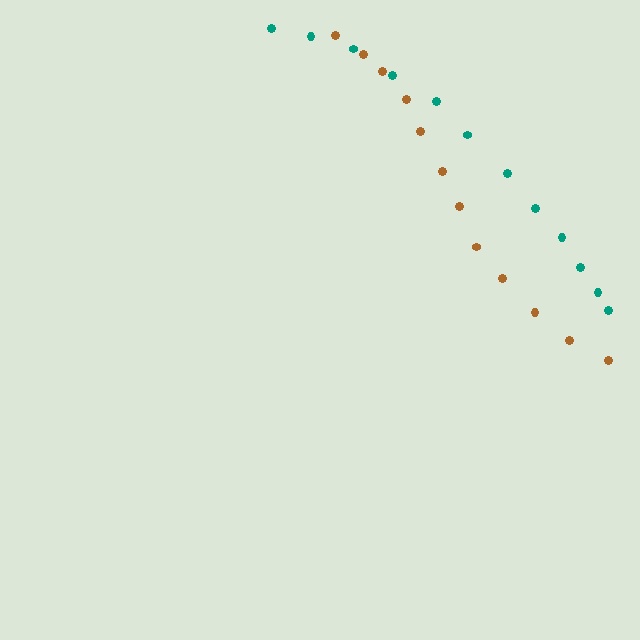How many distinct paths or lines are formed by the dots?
There are 2 distinct paths.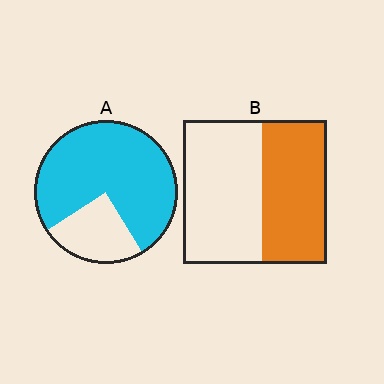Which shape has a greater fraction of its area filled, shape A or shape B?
Shape A.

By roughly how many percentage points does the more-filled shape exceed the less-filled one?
By roughly 30 percentage points (A over B).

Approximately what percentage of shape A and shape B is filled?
A is approximately 75% and B is approximately 45%.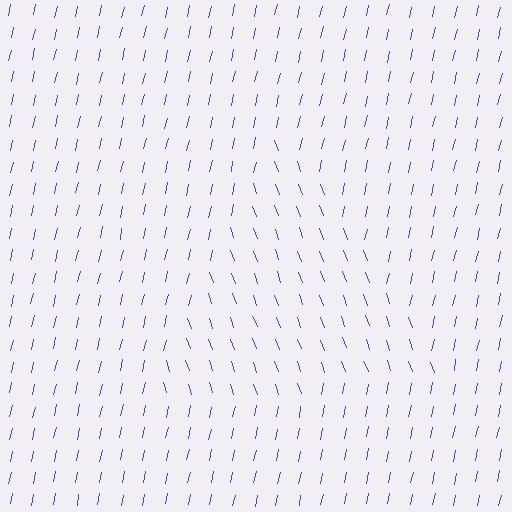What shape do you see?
I see a triangle.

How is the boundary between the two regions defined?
The boundary is defined purely by a change in line orientation (approximately 33 degrees difference). All lines are the same color and thickness.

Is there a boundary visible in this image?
Yes, there is a texture boundary formed by a change in line orientation.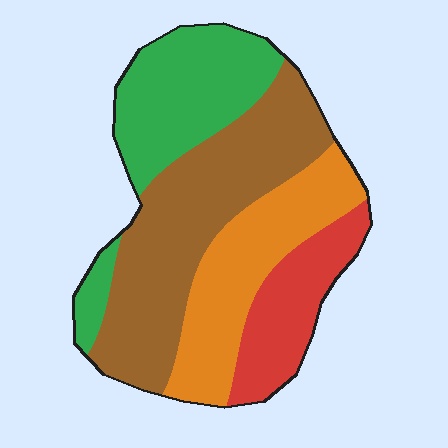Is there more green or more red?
Green.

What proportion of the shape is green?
Green takes up about one quarter (1/4) of the shape.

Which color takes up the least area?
Red, at roughly 15%.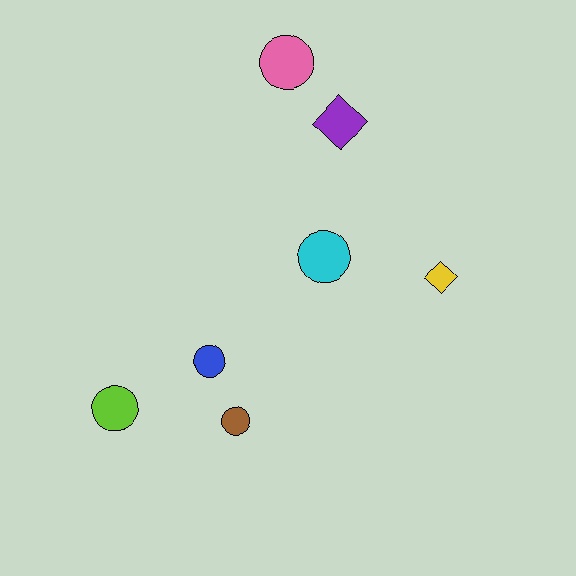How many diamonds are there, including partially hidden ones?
There are 2 diamonds.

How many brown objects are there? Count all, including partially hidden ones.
There is 1 brown object.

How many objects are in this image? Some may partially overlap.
There are 7 objects.